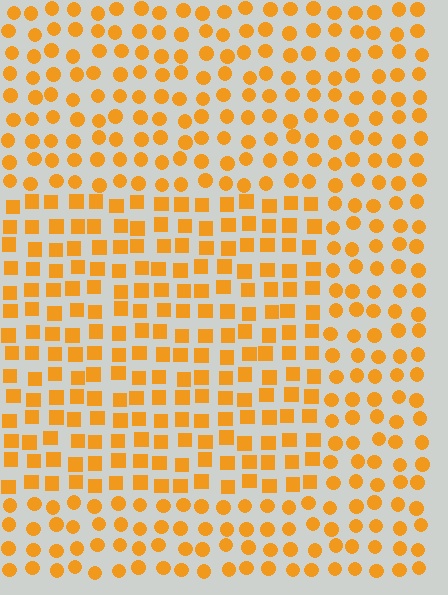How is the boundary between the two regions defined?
The boundary is defined by a change in element shape: squares inside vs. circles outside. All elements share the same color and spacing.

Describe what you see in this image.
The image is filled with small orange elements arranged in a uniform grid. A rectangle-shaped region contains squares, while the surrounding area contains circles. The boundary is defined purely by the change in element shape.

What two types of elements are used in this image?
The image uses squares inside the rectangle region and circles outside it.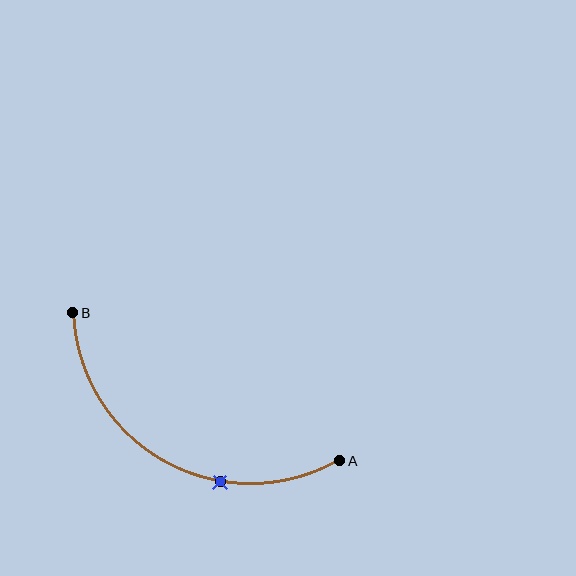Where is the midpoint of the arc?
The arc midpoint is the point on the curve farthest from the straight line joining A and B. It sits below that line.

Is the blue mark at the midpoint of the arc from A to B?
No. The blue mark lies on the arc but is closer to endpoint A. The arc midpoint would be at the point on the curve equidistant along the arc from both A and B.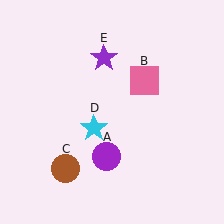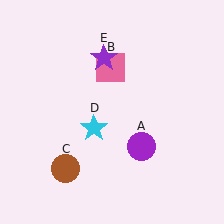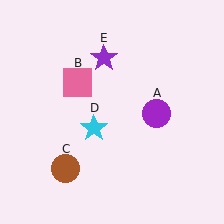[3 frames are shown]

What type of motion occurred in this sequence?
The purple circle (object A), pink square (object B) rotated counterclockwise around the center of the scene.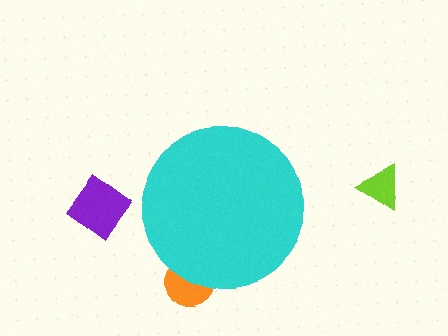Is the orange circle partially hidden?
Yes, the orange circle is partially hidden behind the cyan circle.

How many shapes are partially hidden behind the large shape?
1 shape is partially hidden.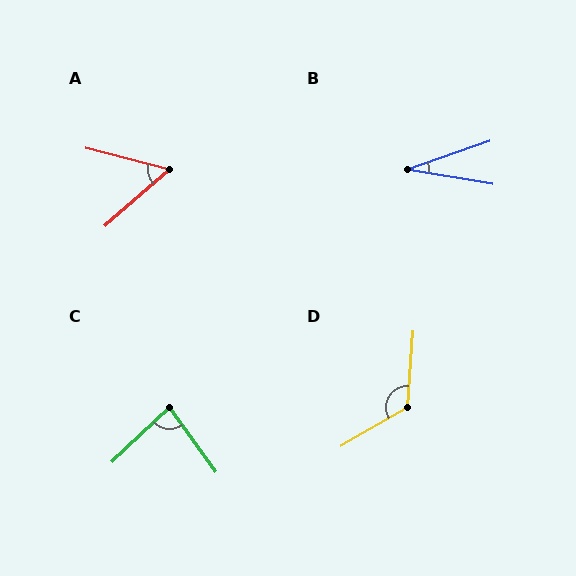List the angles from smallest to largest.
B (29°), A (55°), C (83°), D (124°).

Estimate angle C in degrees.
Approximately 83 degrees.